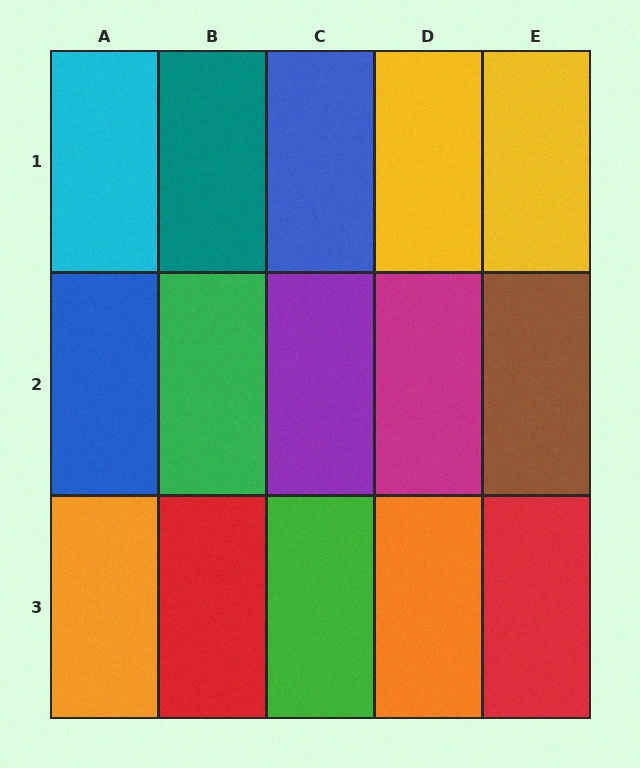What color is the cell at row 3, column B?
Red.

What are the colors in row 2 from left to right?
Blue, green, purple, magenta, brown.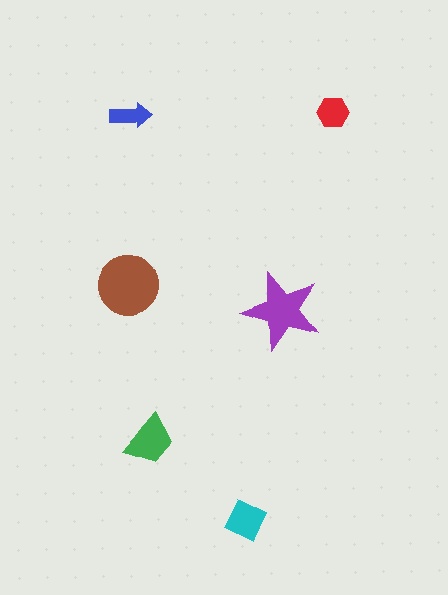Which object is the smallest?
The blue arrow.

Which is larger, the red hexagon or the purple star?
The purple star.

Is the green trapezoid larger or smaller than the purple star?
Smaller.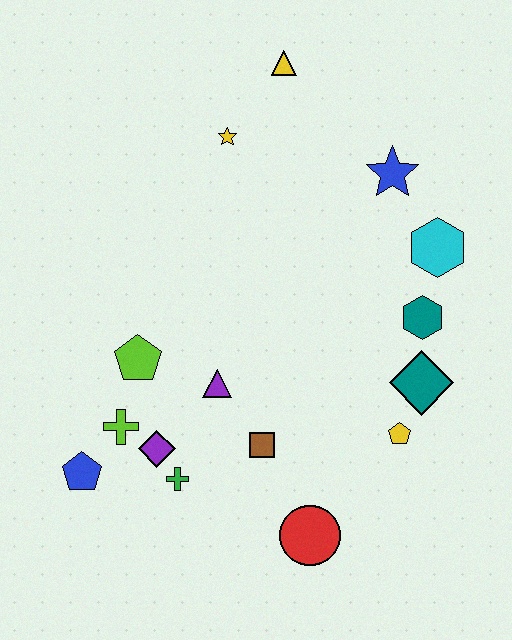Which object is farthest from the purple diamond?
The yellow triangle is farthest from the purple diamond.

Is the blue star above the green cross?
Yes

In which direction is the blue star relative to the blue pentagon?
The blue star is to the right of the blue pentagon.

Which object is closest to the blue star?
The cyan hexagon is closest to the blue star.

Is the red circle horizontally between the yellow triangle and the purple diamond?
No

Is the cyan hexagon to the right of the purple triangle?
Yes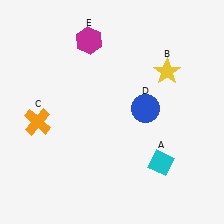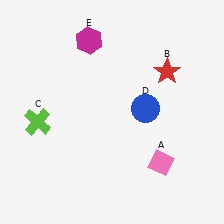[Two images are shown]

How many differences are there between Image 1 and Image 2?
There are 3 differences between the two images.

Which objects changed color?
A changed from cyan to pink. B changed from yellow to red. C changed from orange to lime.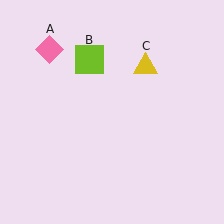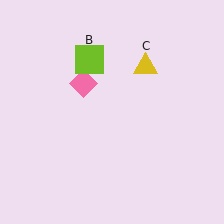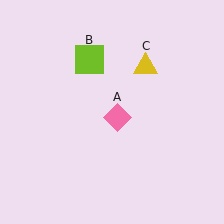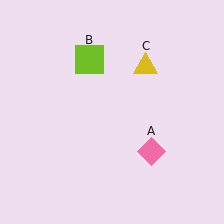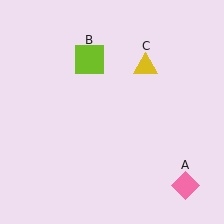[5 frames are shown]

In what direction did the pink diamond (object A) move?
The pink diamond (object A) moved down and to the right.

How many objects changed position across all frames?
1 object changed position: pink diamond (object A).